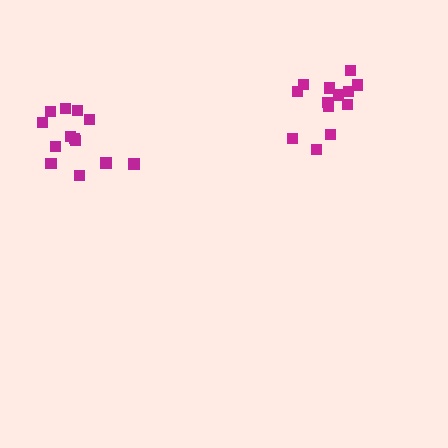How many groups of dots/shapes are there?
There are 2 groups.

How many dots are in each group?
Group 1: 13 dots, Group 2: 13 dots (26 total).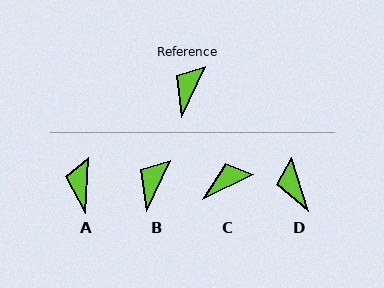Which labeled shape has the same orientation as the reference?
B.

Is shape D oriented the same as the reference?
No, it is off by about 44 degrees.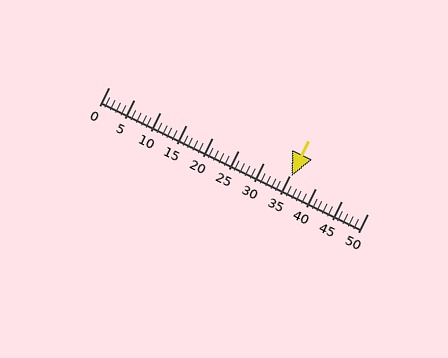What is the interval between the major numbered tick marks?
The major tick marks are spaced 5 units apart.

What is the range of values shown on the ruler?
The ruler shows values from 0 to 50.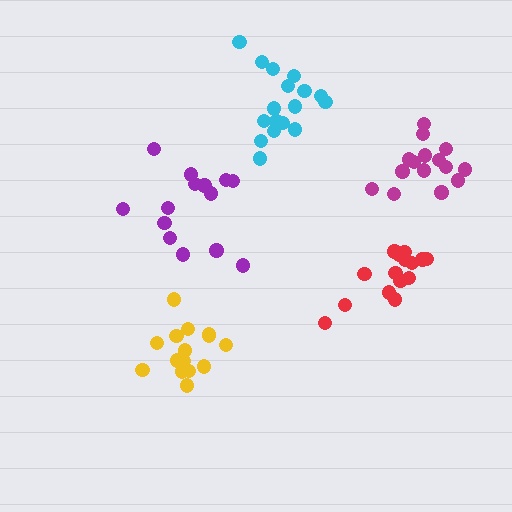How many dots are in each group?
Group 1: 15 dots, Group 2: 15 dots, Group 3: 15 dots, Group 4: 14 dots, Group 5: 17 dots (76 total).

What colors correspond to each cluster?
The clusters are colored: red, magenta, yellow, purple, cyan.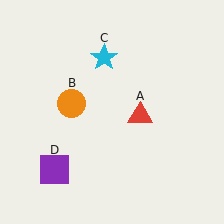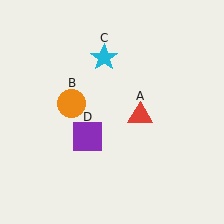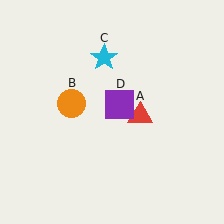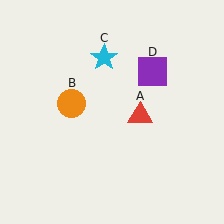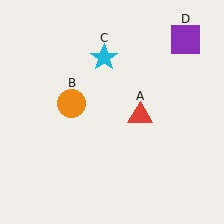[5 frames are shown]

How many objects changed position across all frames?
1 object changed position: purple square (object D).